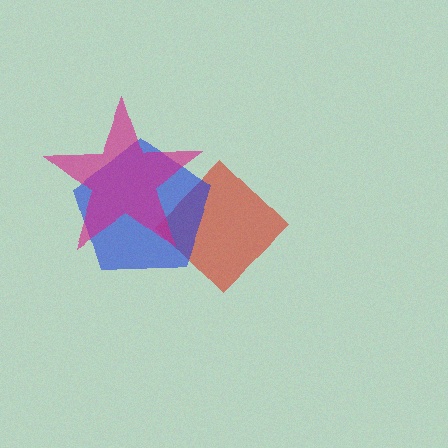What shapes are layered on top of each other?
The layered shapes are: a red diamond, a blue pentagon, a magenta star.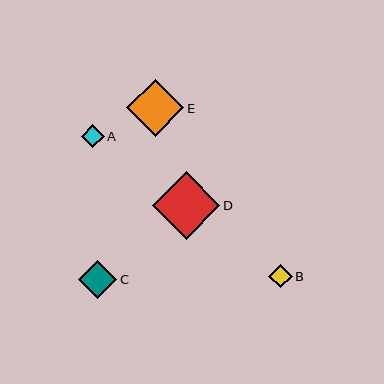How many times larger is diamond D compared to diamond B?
Diamond D is approximately 2.9 times the size of diamond B.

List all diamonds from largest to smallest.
From largest to smallest: D, E, C, B, A.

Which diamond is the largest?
Diamond D is the largest with a size of approximately 68 pixels.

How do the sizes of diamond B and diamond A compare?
Diamond B and diamond A are approximately the same size.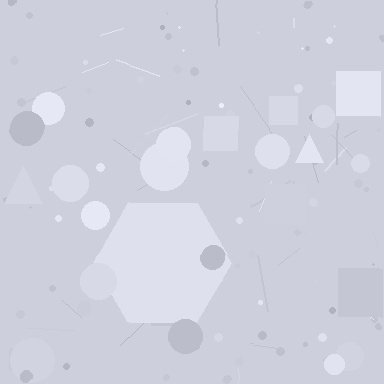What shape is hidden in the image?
A hexagon is hidden in the image.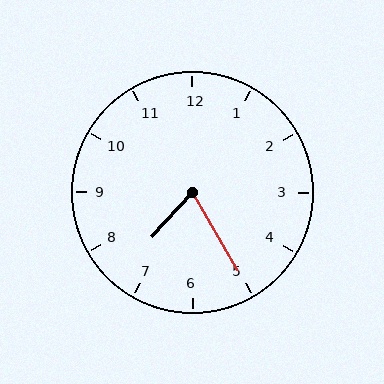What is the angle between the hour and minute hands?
Approximately 72 degrees.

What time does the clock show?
7:25.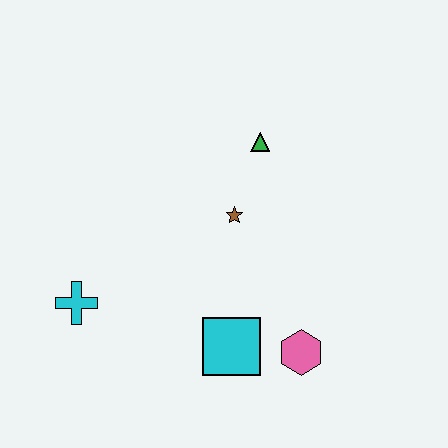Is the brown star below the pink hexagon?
No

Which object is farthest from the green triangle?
The cyan cross is farthest from the green triangle.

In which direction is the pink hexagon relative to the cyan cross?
The pink hexagon is to the right of the cyan cross.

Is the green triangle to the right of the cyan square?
Yes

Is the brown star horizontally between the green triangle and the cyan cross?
Yes